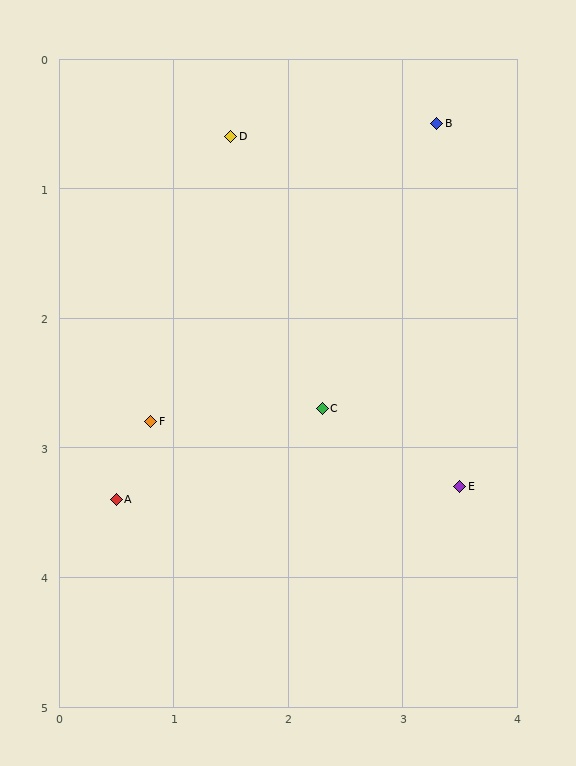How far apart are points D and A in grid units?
Points D and A are about 3.0 grid units apart.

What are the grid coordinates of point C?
Point C is at approximately (2.3, 2.7).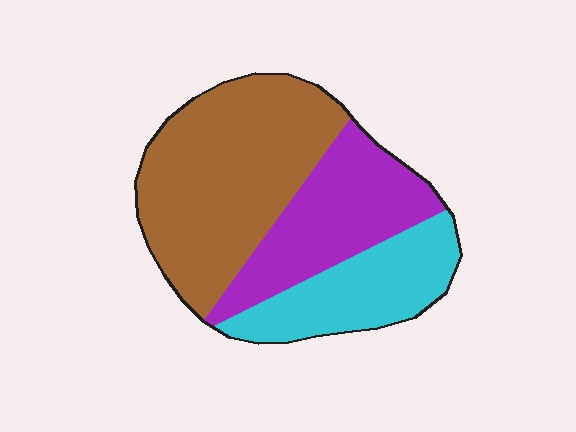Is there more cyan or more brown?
Brown.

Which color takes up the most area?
Brown, at roughly 50%.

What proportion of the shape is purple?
Purple takes up between a quarter and a half of the shape.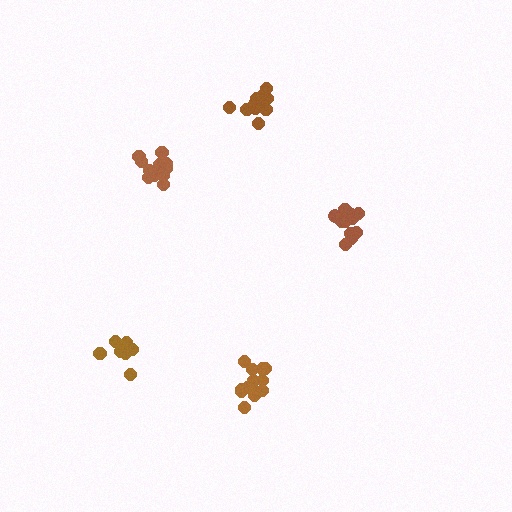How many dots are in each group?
Group 1: 13 dots, Group 2: 11 dots, Group 3: 11 dots, Group 4: 10 dots, Group 5: 11 dots (56 total).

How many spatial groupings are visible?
There are 5 spatial groupings.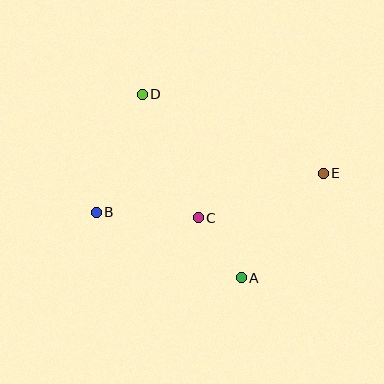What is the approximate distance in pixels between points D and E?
The distance between D and E is approximately 198 pixels.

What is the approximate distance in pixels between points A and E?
The distance between A and E is approximately 133 pixels.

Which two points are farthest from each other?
Points B and E are farthest from each other.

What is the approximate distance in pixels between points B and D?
The distance between B and D is approximately 127 pixels.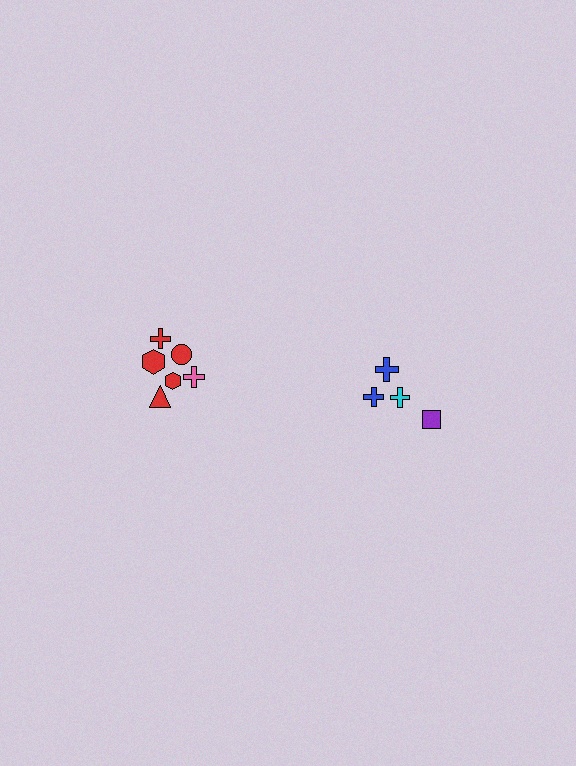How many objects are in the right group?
There are 4 objects.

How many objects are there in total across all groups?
There are 10 objects.